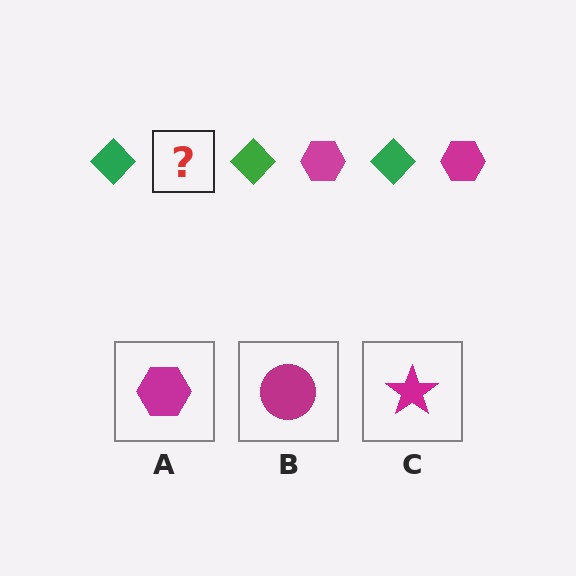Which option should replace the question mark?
Option A.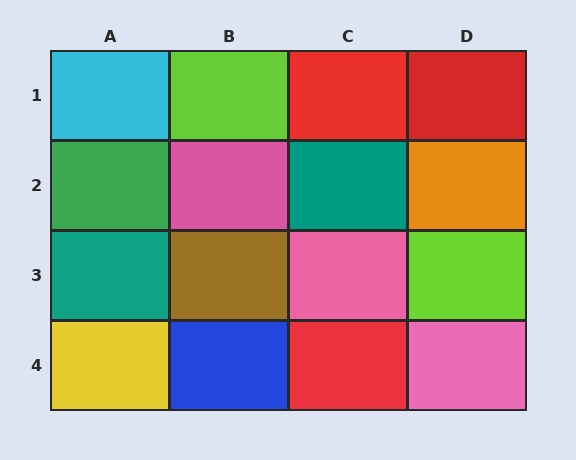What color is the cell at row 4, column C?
Red.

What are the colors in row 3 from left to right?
Teal, brown, pink, lime.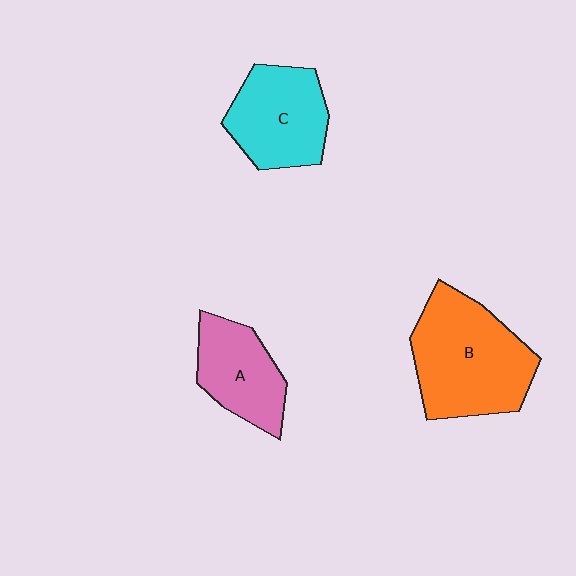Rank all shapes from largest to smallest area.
From largest to smallest: B (orange), C (cyan), A (pink).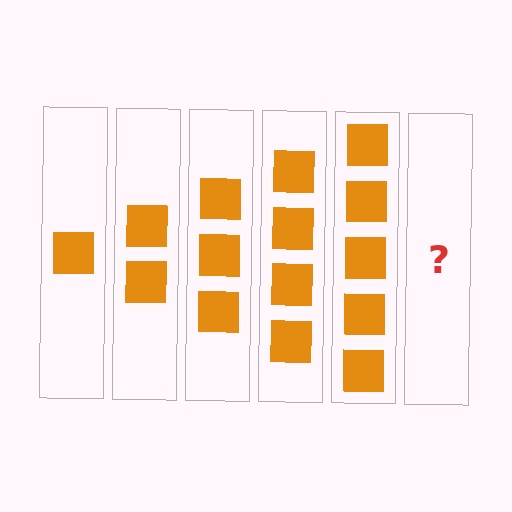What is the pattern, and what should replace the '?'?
The pattern is that each step adds one more square. The '?' should be 6 squares.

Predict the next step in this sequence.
The next step is 6 squares.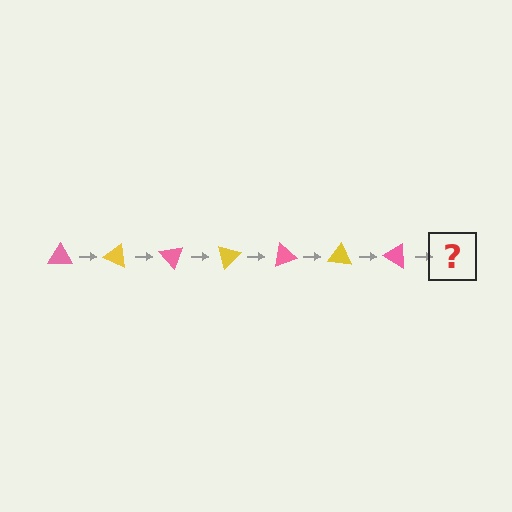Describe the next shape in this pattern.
It should be a yellow triangle, rotated 175 degrees from the start.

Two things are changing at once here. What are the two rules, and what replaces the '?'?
The two rules are that it rotates 25 degrees each step and the color cycles through pink and yellow. The '?' should be a yellow triangle, rotated 175 degrees from the start.